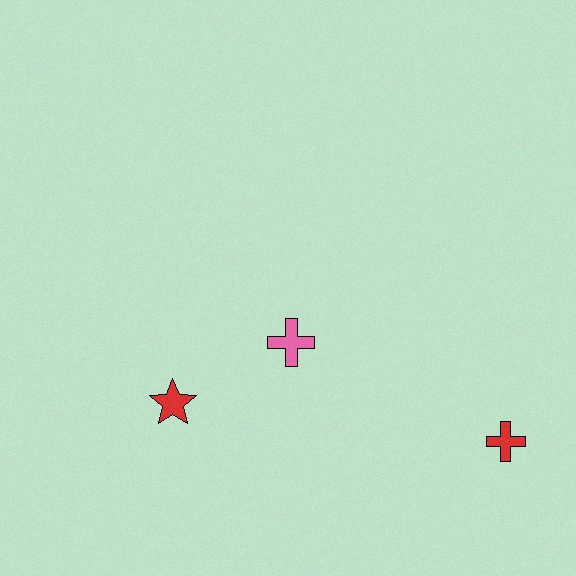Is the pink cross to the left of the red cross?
Yes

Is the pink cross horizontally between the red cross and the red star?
Yes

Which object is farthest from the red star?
The red cross is farthest from the red star.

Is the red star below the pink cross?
Yes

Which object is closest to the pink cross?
The red star is closest to the pink cross.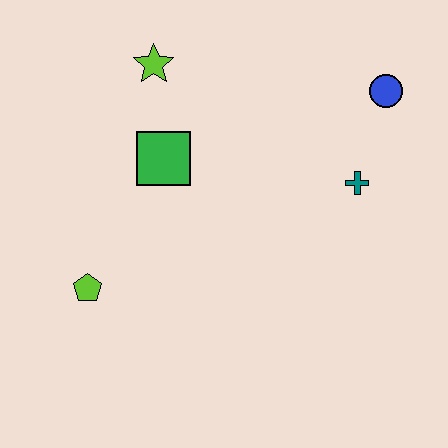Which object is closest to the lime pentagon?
The green square is closest to the lime pentagon.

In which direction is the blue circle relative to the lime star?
The blue circle is to the right of the lime star.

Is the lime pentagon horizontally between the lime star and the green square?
No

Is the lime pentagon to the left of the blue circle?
Yes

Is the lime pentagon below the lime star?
Yes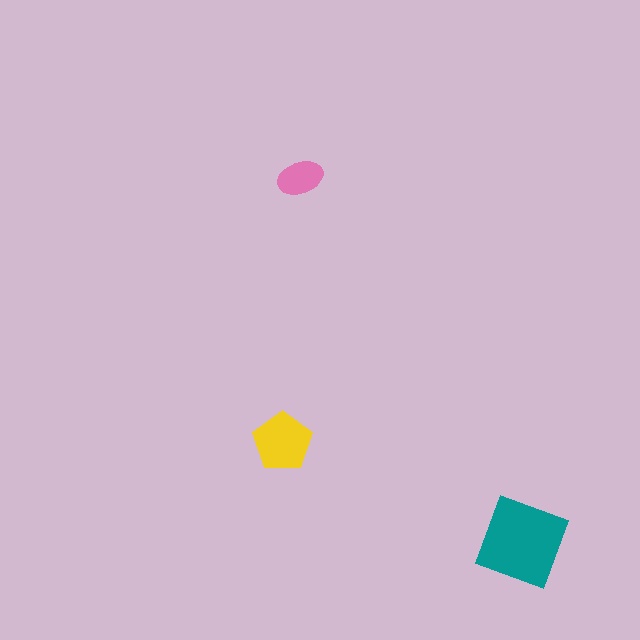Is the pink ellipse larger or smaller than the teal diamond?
Smaller.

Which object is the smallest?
The pink ellipse.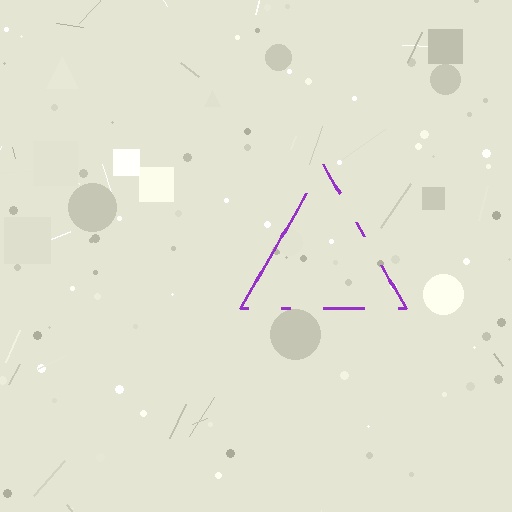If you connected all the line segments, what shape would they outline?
They would outline a triangle.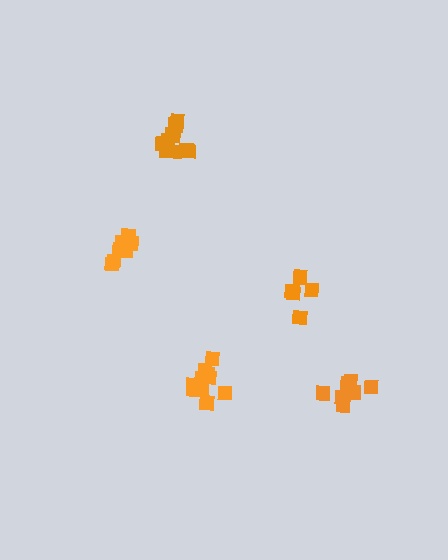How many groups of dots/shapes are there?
There are 5 groups.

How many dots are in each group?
Group 1: 11 dots, Group 2: 10 dots, Group 3: 5 dots, Group 4: 8 dots, Group 5: 8 dots (42 total).